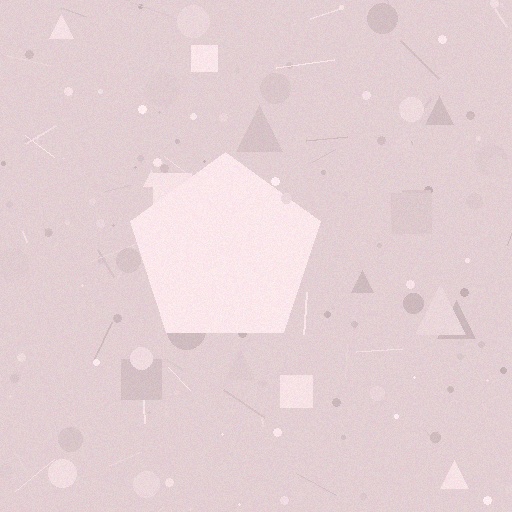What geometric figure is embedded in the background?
A pentagon is embedded in the background.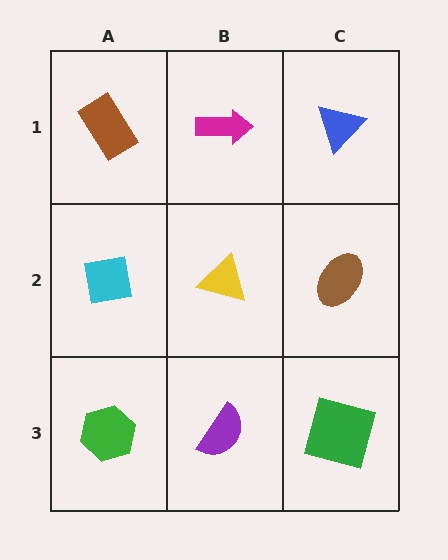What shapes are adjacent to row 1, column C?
A brown ellipse (row 2, column C), a magenta arrow (row 1, column B).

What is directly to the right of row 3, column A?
A purple semicircle.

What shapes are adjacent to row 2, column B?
A magenta arrow (row 1, column B), a purple semicircle (row 3, column B), a cyan square (row 2, column A), a brown ellipse (row 2, column C).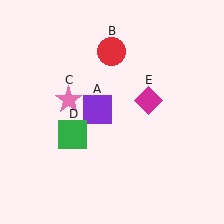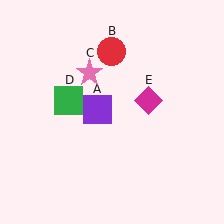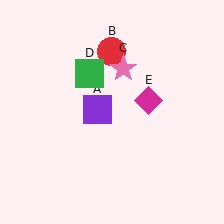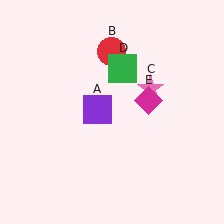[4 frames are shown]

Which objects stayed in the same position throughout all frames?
Purple square (object A) and red circle (object B) and magenta diamond (object E) remained stationary.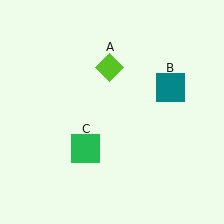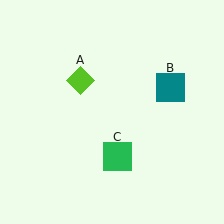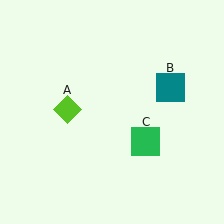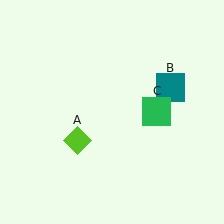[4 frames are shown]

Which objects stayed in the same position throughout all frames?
Teal square (object B) remained stationary.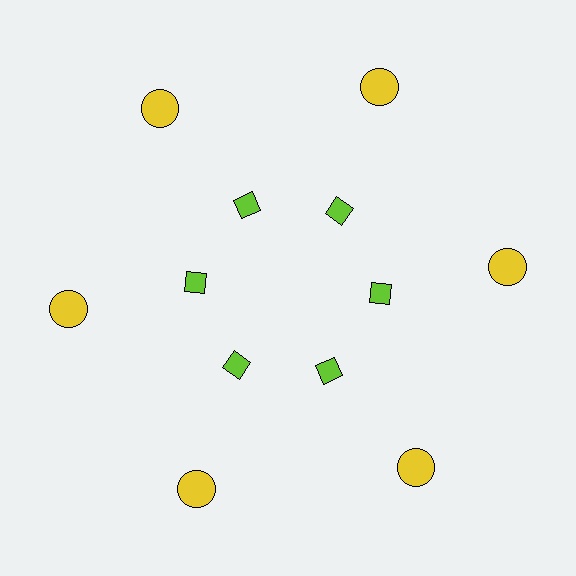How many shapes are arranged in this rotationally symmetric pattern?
There are 12 shapes, arranged in 6 groups of 2.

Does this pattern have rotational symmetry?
Yes, this pattern has 6-fold rotational symmetry. It looks the same after rotating 60 degrees around the center.